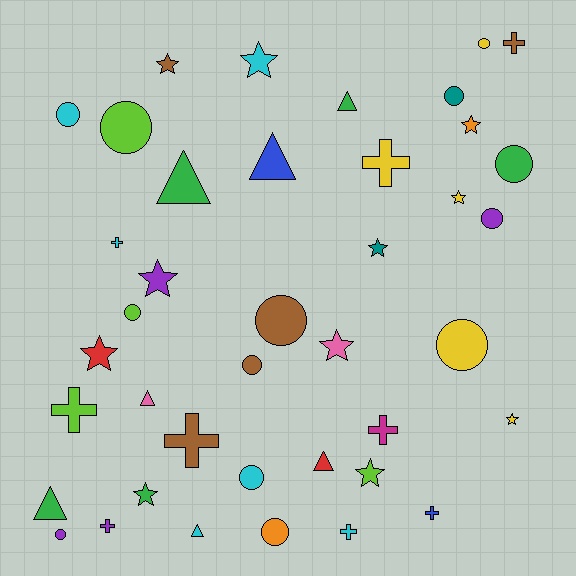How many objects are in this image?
There are 40 objects.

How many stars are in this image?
There are 11 stars.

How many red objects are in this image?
There are 2 red objects.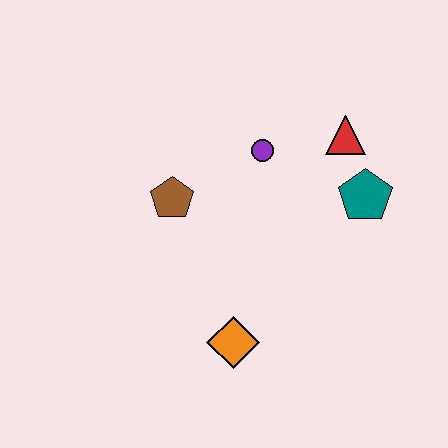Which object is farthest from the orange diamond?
The red triangle is farthest from the orange diamond.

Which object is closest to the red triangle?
The teal pentagon is closest to the red triangle.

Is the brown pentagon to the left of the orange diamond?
Yes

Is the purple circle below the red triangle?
Yes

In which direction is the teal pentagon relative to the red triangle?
The teal pentagon is below the red triangle.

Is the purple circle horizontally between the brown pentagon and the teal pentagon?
Yes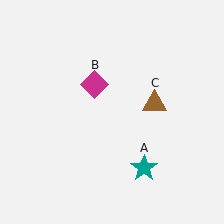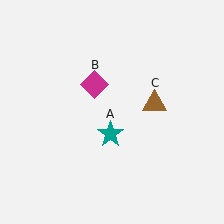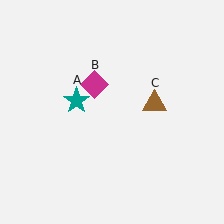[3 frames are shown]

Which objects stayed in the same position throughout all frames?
Magenta diamond (object B) and brown triangle (object C) remained stationary.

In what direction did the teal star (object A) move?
The teal star (object A) moved up and to the left.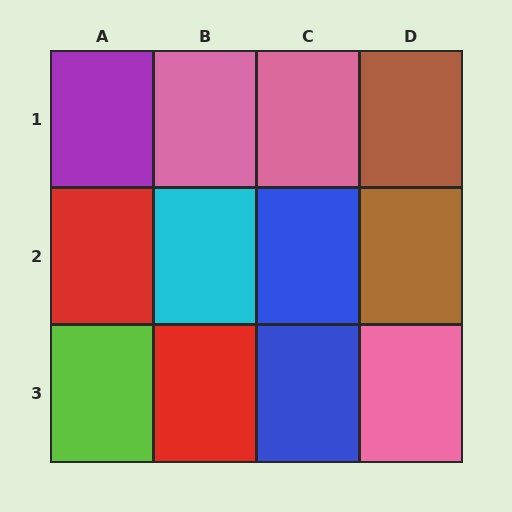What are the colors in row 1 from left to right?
Purple, pink, pink, brown.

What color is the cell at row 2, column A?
Red.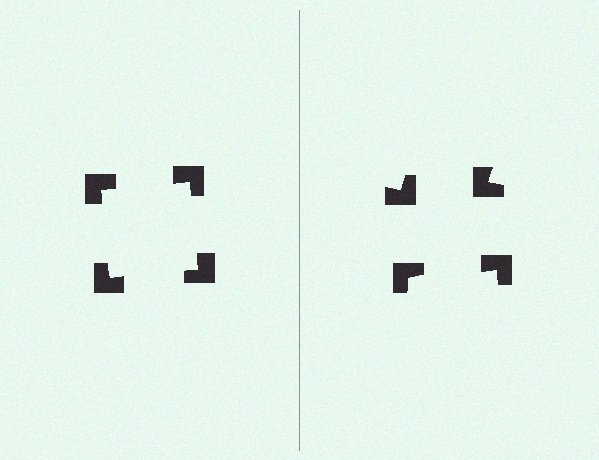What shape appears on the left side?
An illusory square.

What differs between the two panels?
The notched squares are positioned identically on both sides; only the wedge orientations differ. On the left they align to a square; on the right they are misaligned.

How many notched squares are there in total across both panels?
8 — 4 on each side.